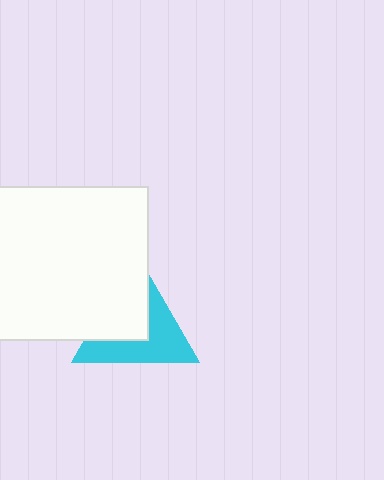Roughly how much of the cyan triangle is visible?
About half of it is visible (roughly 53%).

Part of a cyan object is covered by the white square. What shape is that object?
It is a triangle.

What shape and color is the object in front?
The object in front is a white square.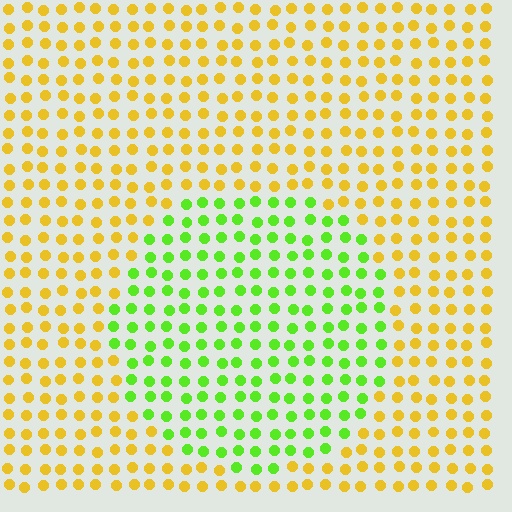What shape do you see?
I see a circle.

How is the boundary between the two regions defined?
The boundary is defined purely by a slight shift in hue (about 57 degrees). Spacing, size, and orientation are identical on both sides.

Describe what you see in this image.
The image is filled with small yellow elements in a uniform arrangement. A circle-shaped region is visible where the elements are tinted to a slightly different hue, forming a subtle color boundary.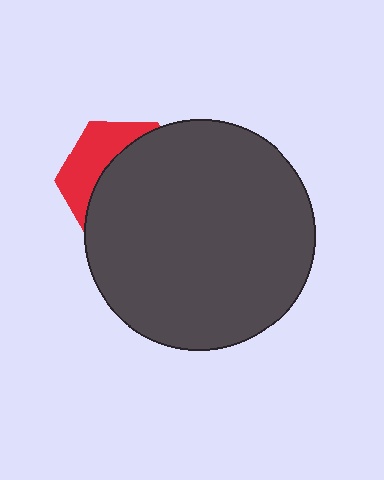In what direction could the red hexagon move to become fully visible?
The red hexagon could move toward the upper-left. That would shift it out from behind the dark gray circle entirely.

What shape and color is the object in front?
The object in front is a dark gray circle.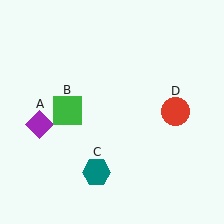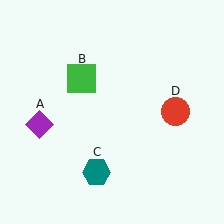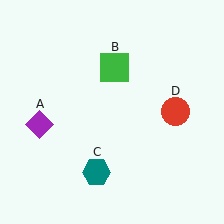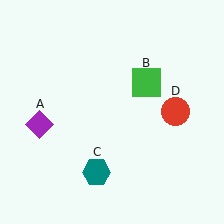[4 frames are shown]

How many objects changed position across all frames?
1 object changed position: green square (object B).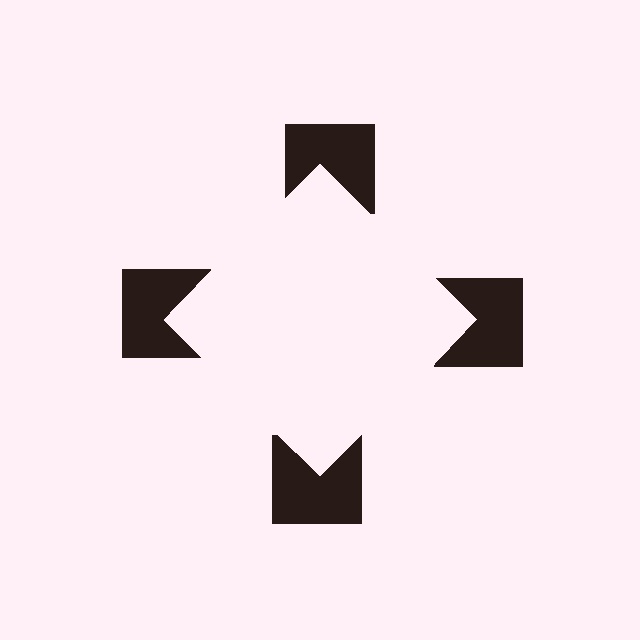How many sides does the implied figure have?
4 sides.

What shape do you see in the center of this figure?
An illusory square — its edges are inferred from the aligned wedge cuts in the notched squares, not physically drawn.